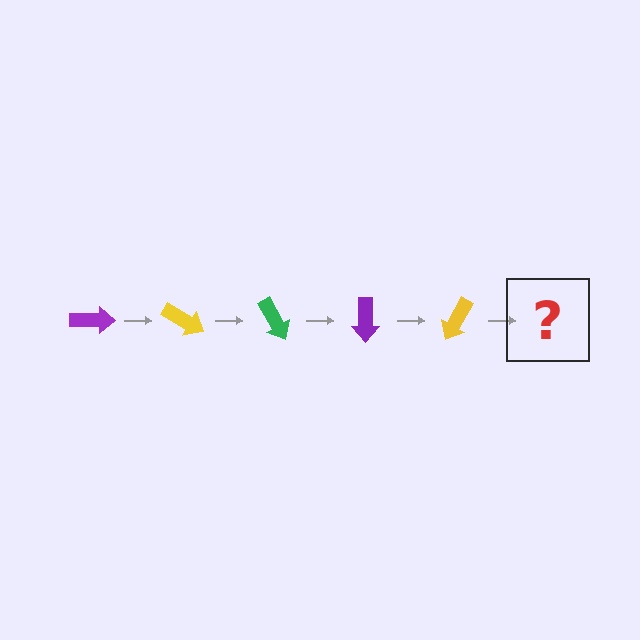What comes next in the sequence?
The next element should be a green arrow, rotated 150 degrees from the start.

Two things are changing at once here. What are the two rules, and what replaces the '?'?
The two rules are that it rotates 30 degrees each step and the color cycles through purple, yellow, and green. The '?' should be a green arrow, rotated 150 degrees from the start.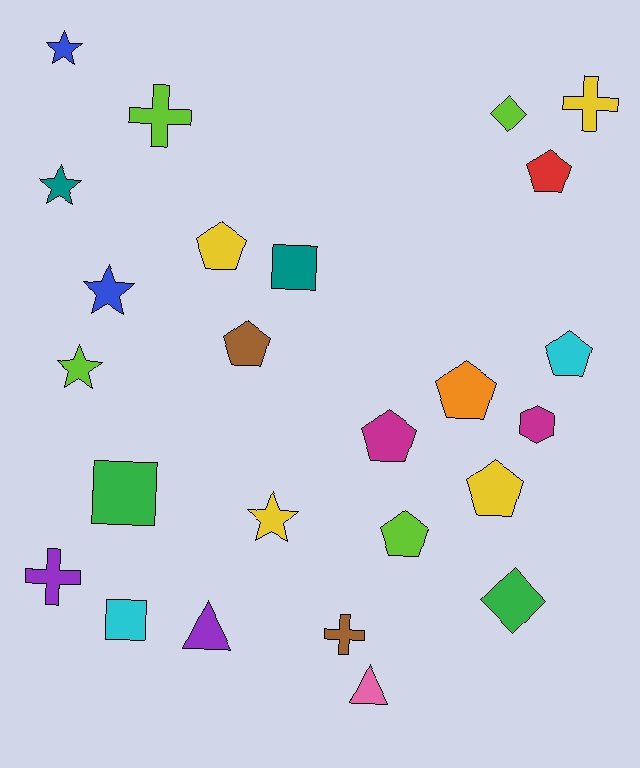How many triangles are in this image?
There are 2 triangles.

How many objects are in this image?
There are 25 objects.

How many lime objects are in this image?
There are 4 lime objects.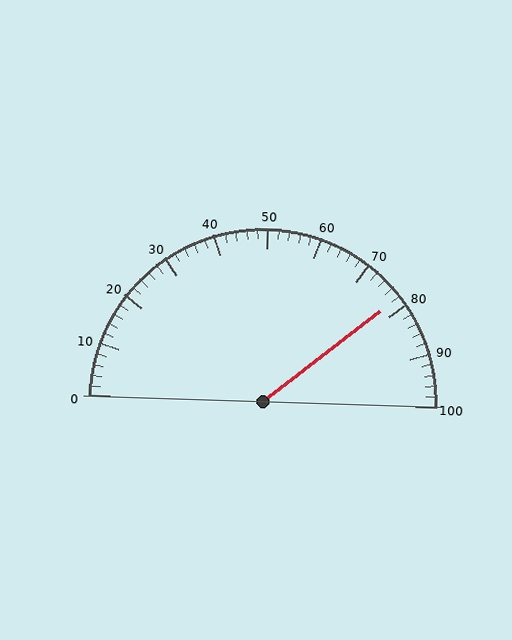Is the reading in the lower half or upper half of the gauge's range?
The reading is in the upper half of the range (0 to 100).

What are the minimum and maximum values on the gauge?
The gauge ranges from 0 to 100.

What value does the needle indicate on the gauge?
The needle indicates approximately 78.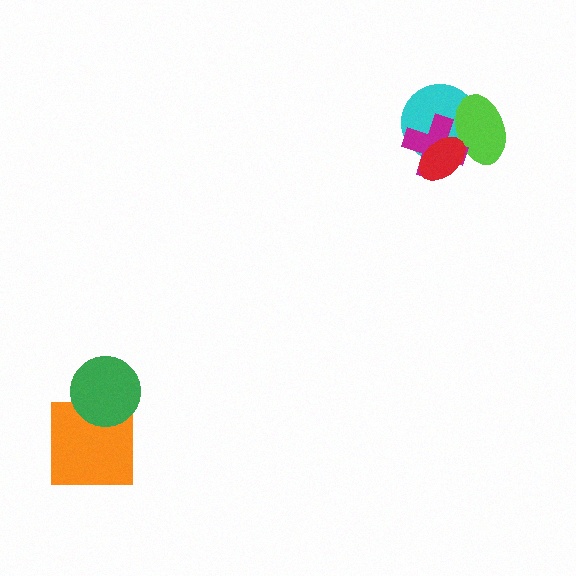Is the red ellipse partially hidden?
No, no other shape covers it.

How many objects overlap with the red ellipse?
3 objects overlap with the red ellipse.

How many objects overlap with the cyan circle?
3 objects overlap with the cyan circle.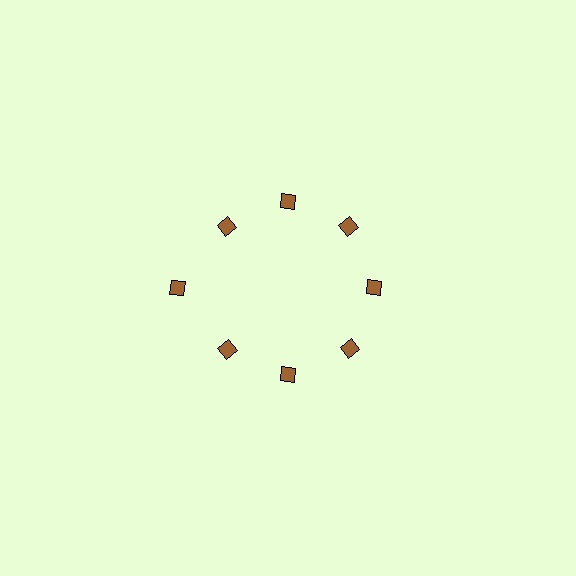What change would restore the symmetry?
The symmetry would be restored by moving it inward, back onto the ring so that all 8 diamonds sit at equal angles and equal distance from the center.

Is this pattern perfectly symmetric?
No. The 8 brown diamonds are arranged in a ring, but one element near the 9 o'clock position is pushed outward from the center, breaking the 8-fold rotational symmetry.